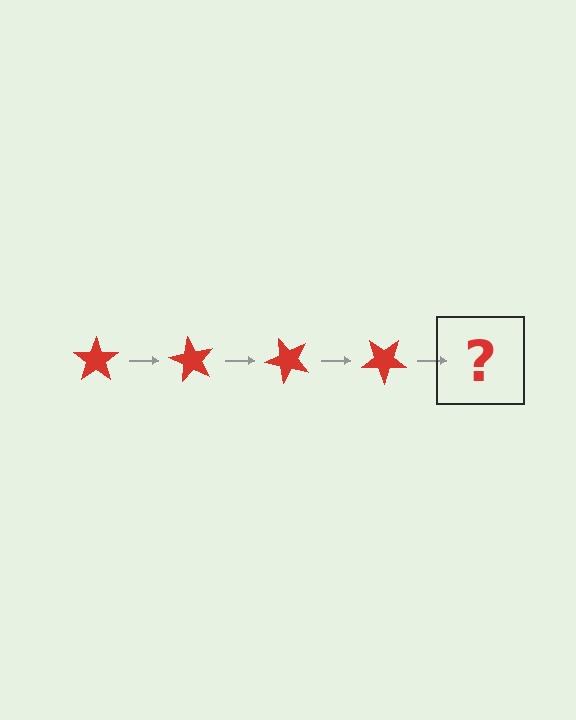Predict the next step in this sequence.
The next step is a red star rotated 240 degrees.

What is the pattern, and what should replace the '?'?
The pattern is that the star rotates 60 degrees each step. The '?' should be a red star rotated 240 degrees.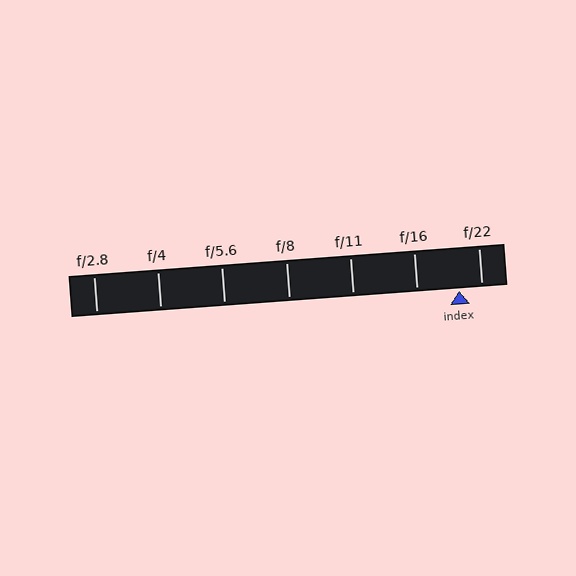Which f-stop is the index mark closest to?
The index mark is closest to f/22.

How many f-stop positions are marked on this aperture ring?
There are 7 f-stop positions marked.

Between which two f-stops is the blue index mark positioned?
The index mark is between f/16 and f/22.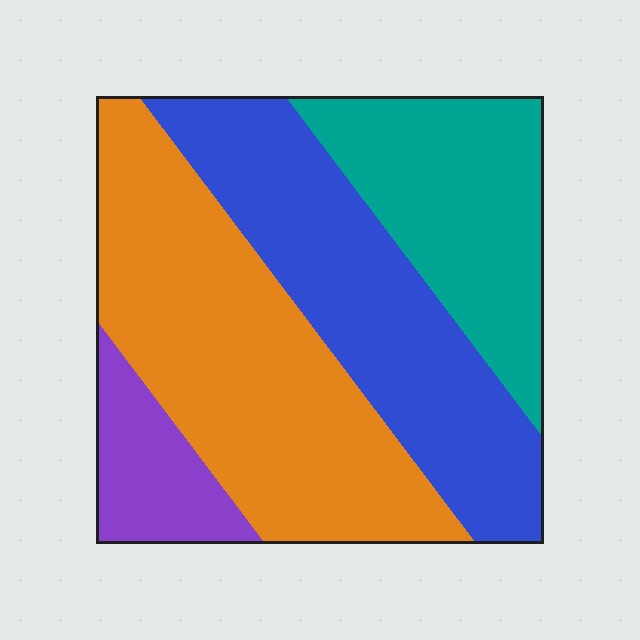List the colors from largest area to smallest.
From largest to smallest: orange, blue, teal, purple.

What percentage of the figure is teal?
Teal takes up about one fifth (1/5) of the figure.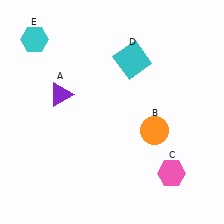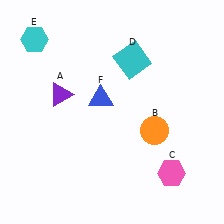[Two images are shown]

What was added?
A blue triangle (F) was added in Image 2.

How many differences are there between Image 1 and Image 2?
There is 1 difference between the two images.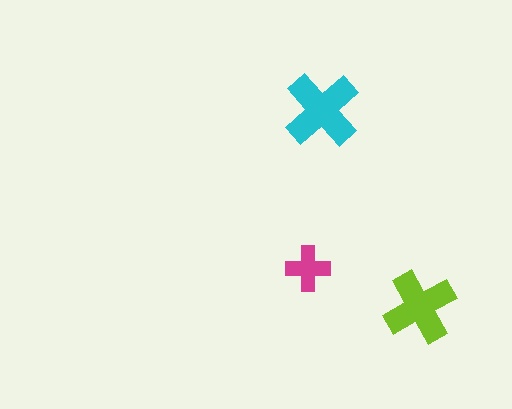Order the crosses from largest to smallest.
the cyan one, the lime one, the magenta one.